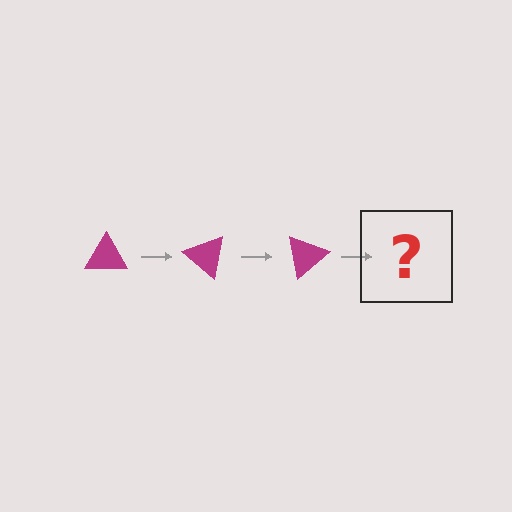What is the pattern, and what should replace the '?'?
The pattern is that the triangle rotates 40 degrees each step. The '?' should be a magenta triangle rotated 120 degrees.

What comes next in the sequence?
The next element should be a magenta triangle rotated 120 degrees.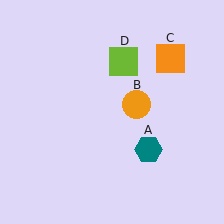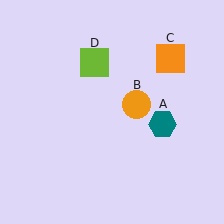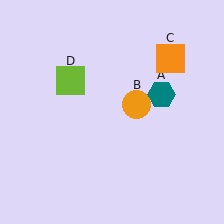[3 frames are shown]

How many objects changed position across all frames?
2 objects changed position: teal hexagon (object A), lime square (object D).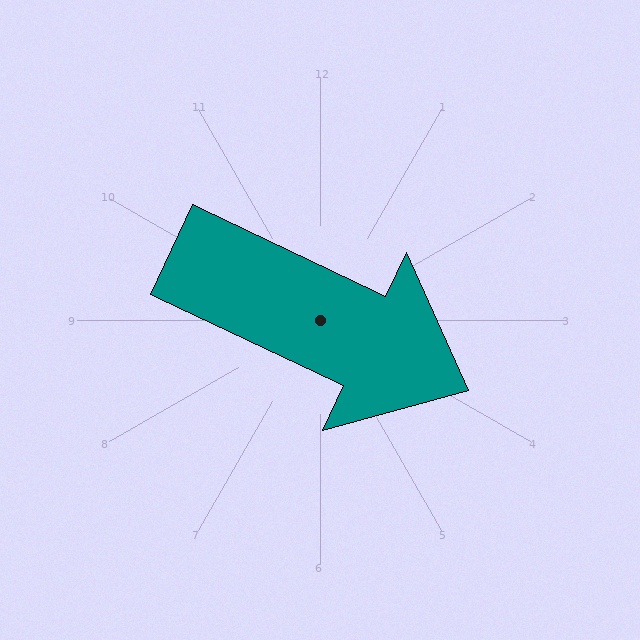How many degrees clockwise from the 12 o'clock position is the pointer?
Approximately 115 degrees.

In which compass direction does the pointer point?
Southeast.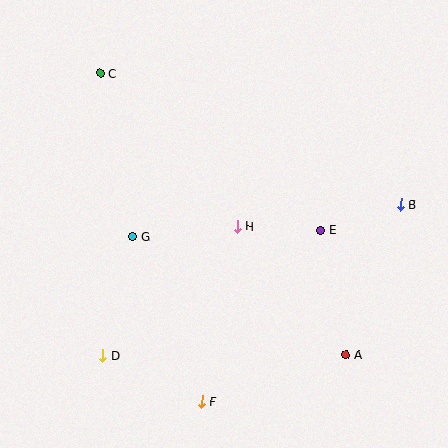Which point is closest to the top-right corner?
Point B is closest to the top-right corner.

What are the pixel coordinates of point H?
Point H is at (237, 227).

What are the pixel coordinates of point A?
Point A is at (346, 355).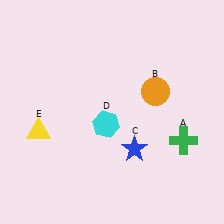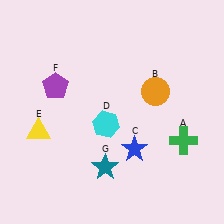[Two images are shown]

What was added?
A purple pentagon (F), a teal star (G) were added in Image 2.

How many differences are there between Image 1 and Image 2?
There are 2 differences between the two images.